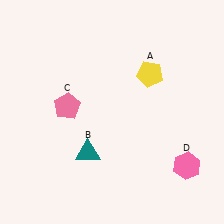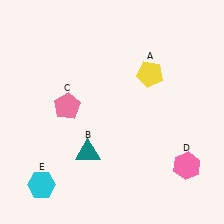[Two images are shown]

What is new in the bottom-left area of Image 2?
A cyan hexagon (E) was added in the bottom-left area of Image 2.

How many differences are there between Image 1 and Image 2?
There is 1 difference between the two images.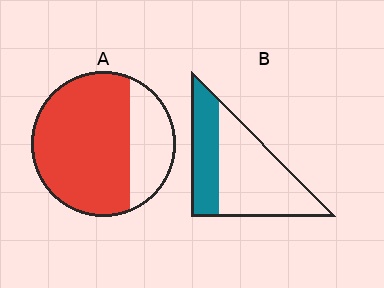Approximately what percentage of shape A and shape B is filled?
A is approximately 75% and B is approximately 35%.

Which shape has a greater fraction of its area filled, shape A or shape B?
Shape A.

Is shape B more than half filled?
No.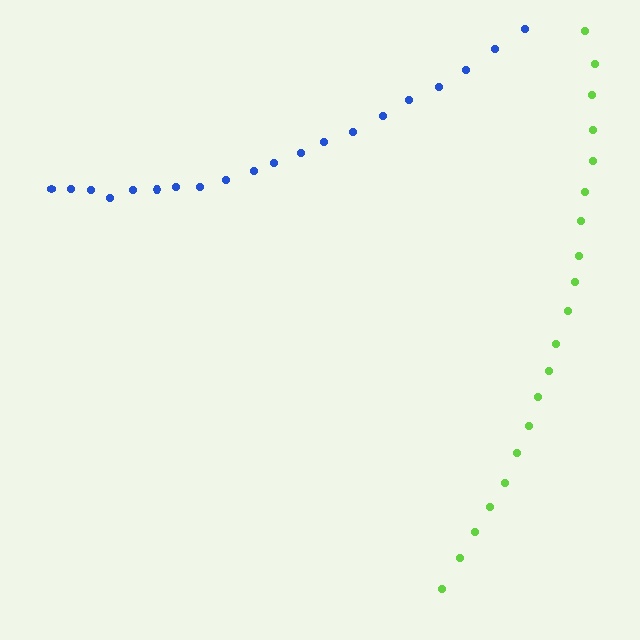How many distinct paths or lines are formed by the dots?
There are 2 distinct paths.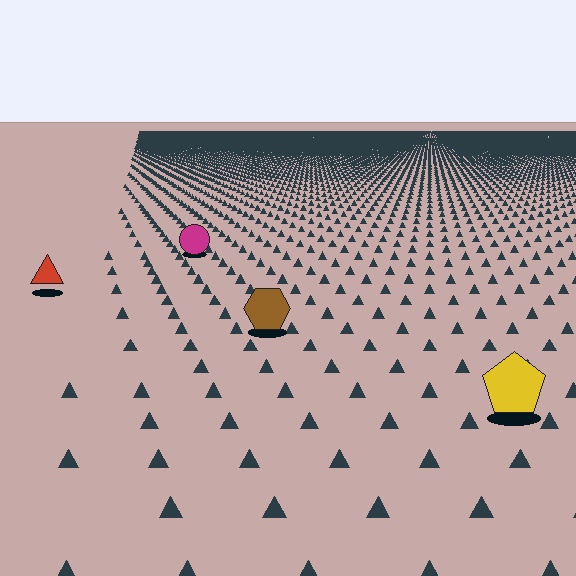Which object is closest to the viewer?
The yellow pentagon is closest. The texture marks near it are larger and more spread out.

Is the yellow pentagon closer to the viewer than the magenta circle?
Yes. The yellow pentagon is closer — you can tell from the texture gradient: the ground texture is coarser near it.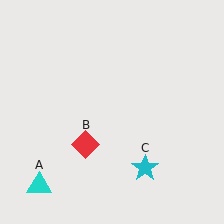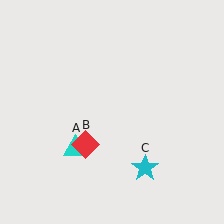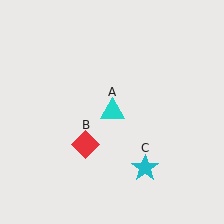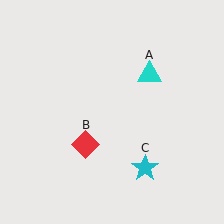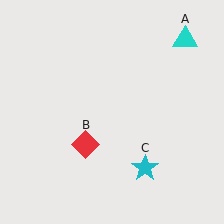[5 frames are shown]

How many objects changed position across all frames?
1 object changed position: cyan triangle (object A).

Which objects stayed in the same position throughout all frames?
Red diamond (object B) and cyan star (object C) remained stationary.